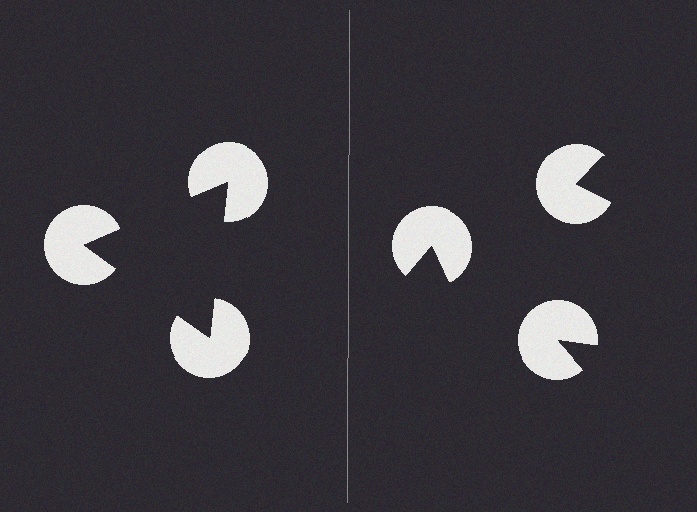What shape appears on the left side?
An illusory triangle.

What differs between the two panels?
The pac-man discs are positioned identically on both sides; only the wedge orientations differ. On the left they align to a triangle; on the right they are misaligned.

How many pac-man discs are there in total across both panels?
6 — 3 on each side.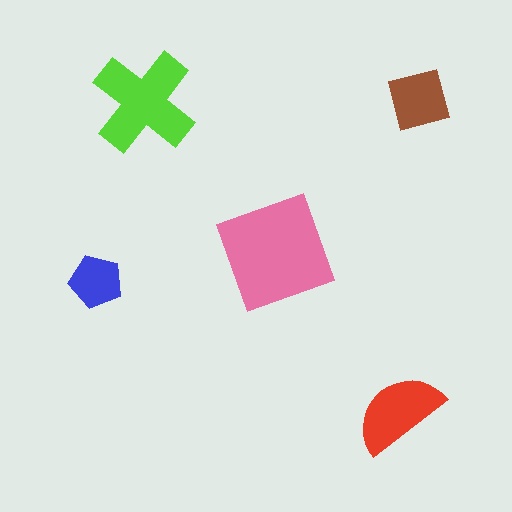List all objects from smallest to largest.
The blue pentagon, the brown square, the red semicircle, the lime cross, the pink square.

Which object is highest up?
The brown square is topmost.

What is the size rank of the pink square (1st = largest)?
1st.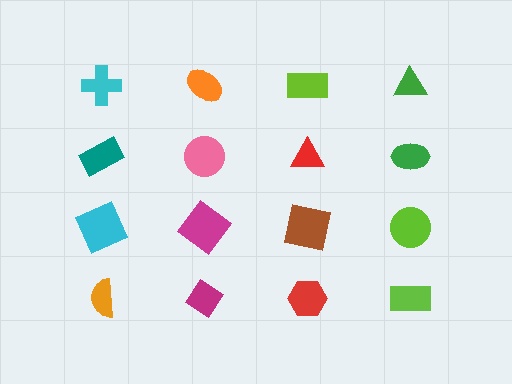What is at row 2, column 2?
A pink circle.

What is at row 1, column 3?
A lime rectangle.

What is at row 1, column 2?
An orange ellipse.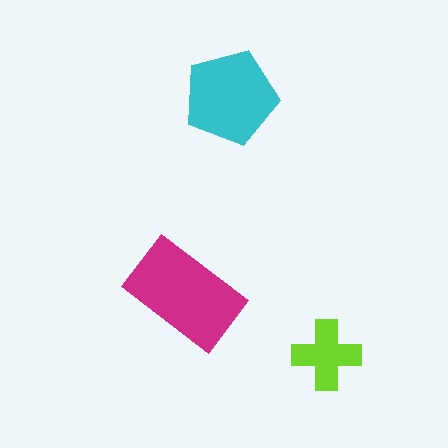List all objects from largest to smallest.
The magenta rectangle, the cyan pentagon, the lime cross.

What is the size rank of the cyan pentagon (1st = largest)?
2nd.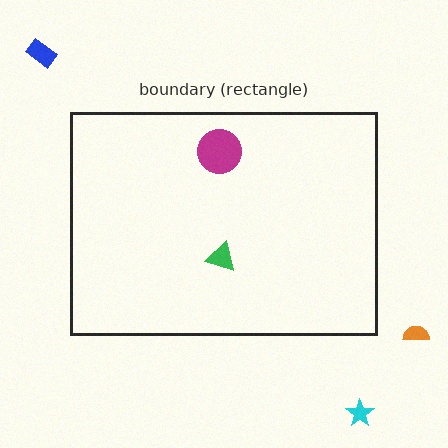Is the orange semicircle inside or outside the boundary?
Outside.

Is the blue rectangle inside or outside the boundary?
Outside.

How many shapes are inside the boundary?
2 inside, 3 outside.